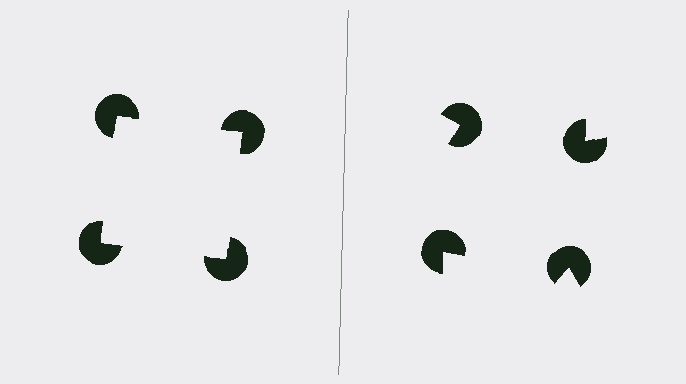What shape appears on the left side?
An illusory square.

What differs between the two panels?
The pac-man discs are positioned identically on both sides; only the wedge orientations differ. On the left they align to a square; on the right they are misaligned.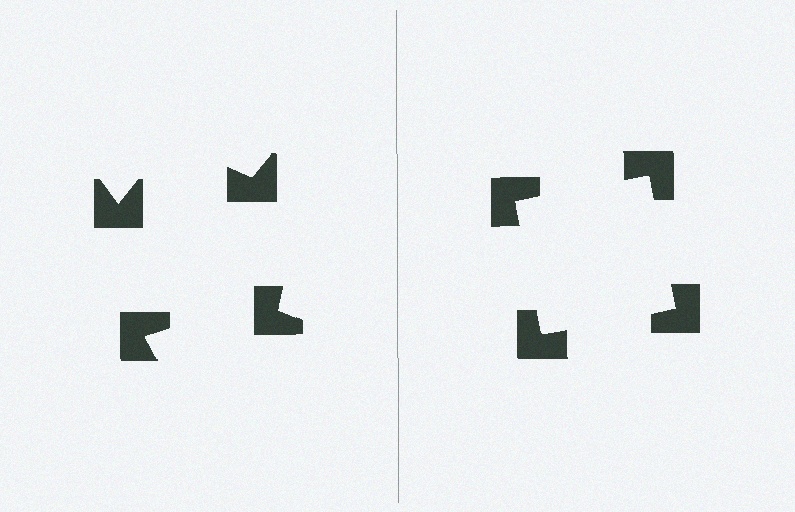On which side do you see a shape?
An illusory square appears on the right side. On the left side the wedge cuts are rotated, so no coherent shape forms.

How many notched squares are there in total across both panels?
8 — 4 on each side.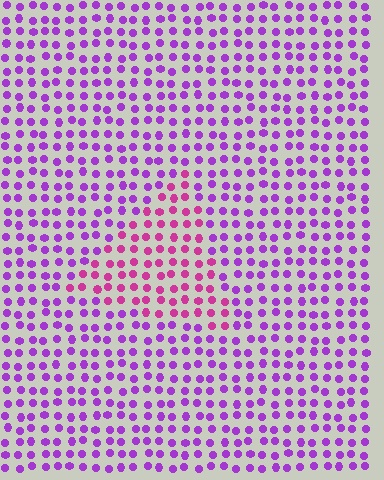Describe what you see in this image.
The image is filled with small purple elements in a uniform arrangement. A triangle-shaped region is visible where the elements are tinted to a slightly different hue, forming a subtle color boundary.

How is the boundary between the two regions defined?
The boundary is defined purely by a slight shift in hue (about 37 degrees). Spacing, size, and orientation are identical on both sides.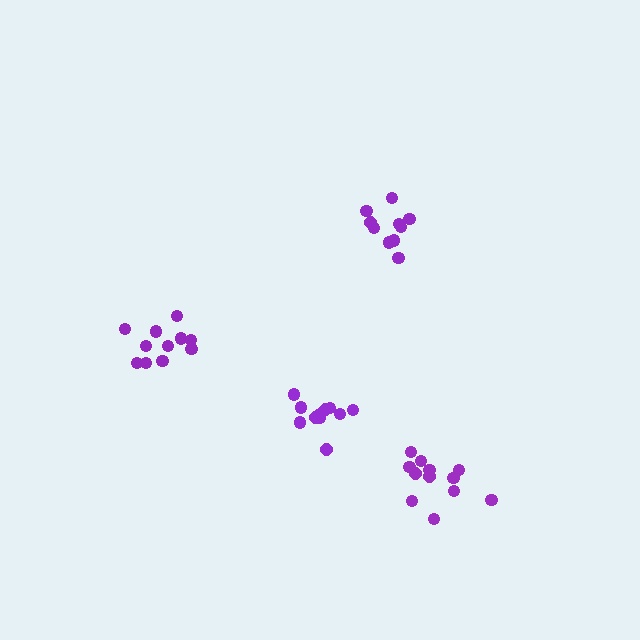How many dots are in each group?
Group 1: 11 dots, Group 2: 11 dots, Group 3: 10 dots, Group 4: 12 dots (44 total).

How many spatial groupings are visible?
There are 4 spatial groupings.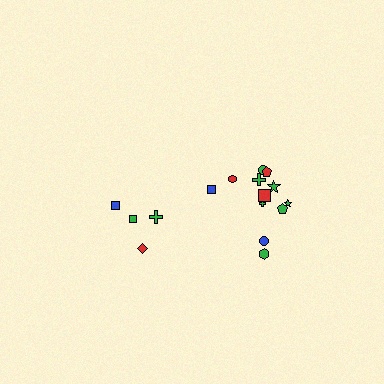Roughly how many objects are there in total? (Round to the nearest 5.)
Roughly 15 objects in total.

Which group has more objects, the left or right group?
The right group.